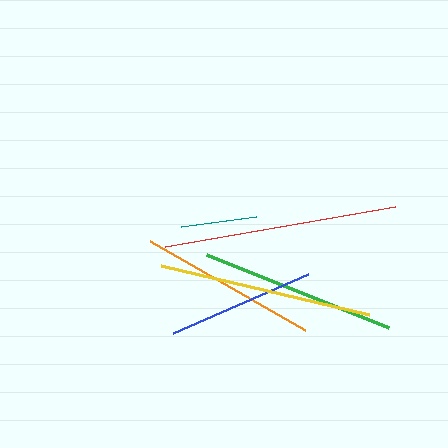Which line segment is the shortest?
The teal line is the shortest at approximately 76 pixels.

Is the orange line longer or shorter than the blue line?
The orange line is longer than the blue line.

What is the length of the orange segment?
The orange segment is approximately 178 pixels long.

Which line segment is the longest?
The red line is the longest at approximately 233 pixels.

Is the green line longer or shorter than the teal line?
The green line is longer than the teal line.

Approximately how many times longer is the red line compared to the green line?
The red line is approximately 1.2 times the length of the green line.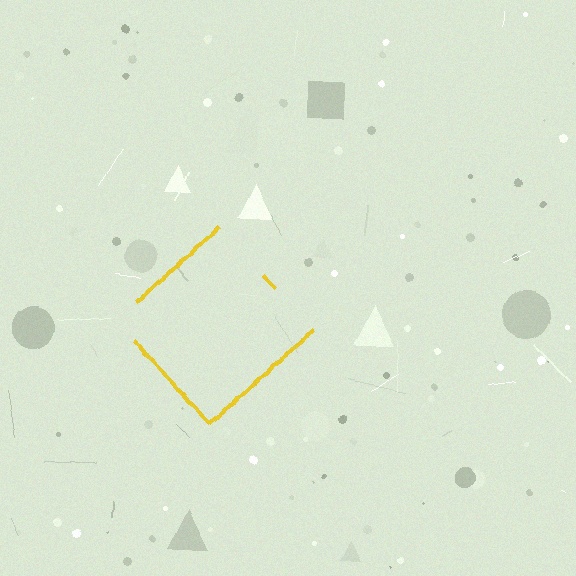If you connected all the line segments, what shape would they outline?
They would outline a diamond.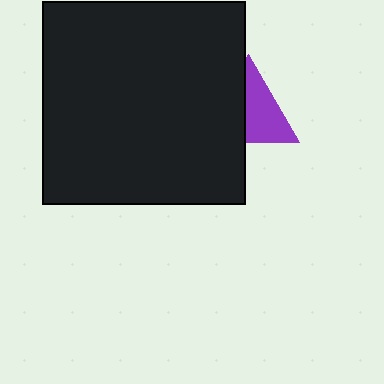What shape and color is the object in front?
The object in front is a black square.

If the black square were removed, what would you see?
You would see the complete purple triangle.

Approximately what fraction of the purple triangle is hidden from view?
Roughly 44% of the purple triangle is hidden behind the black square.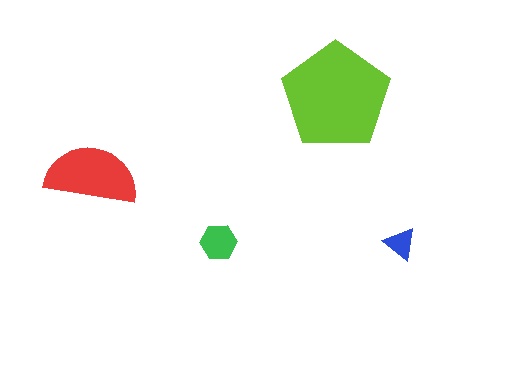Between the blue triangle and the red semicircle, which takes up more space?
The red semicircle.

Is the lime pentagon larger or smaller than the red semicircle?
Larger.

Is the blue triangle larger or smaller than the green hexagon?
Smaller.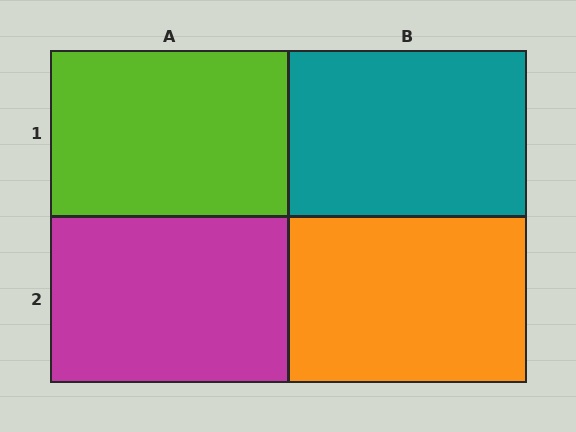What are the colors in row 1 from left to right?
Lime, teal.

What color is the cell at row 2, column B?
Orange.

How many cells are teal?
1 cell is teal.